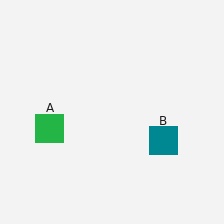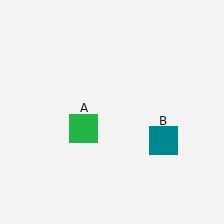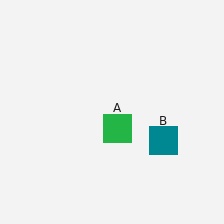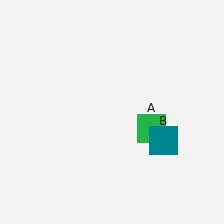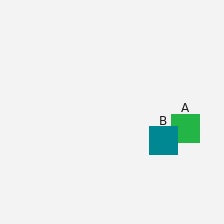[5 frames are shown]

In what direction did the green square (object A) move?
The green square (object A) moved right.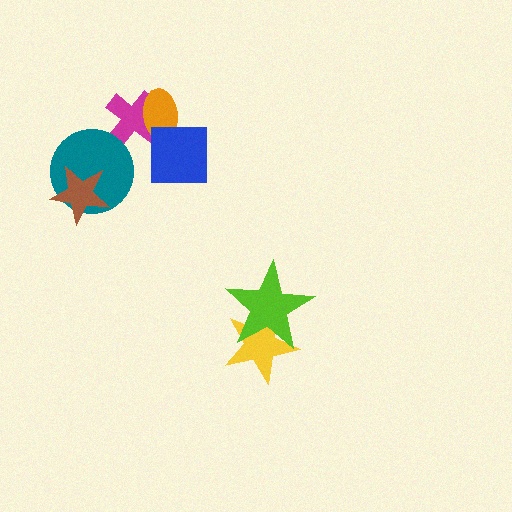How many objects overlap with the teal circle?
1 object overlaps with the teal circle.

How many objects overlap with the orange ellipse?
2 objects overlap with the orange ellipse.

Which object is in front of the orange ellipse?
The blue square is in front of the orange ellipse.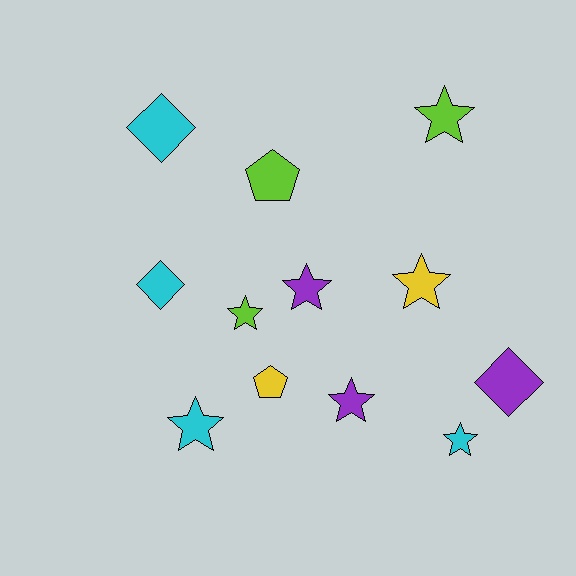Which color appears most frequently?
Cyan, with 4 objects.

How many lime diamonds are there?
There are no lime diamonds.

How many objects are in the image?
There are 12 objects.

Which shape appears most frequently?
Star, with 7 objects.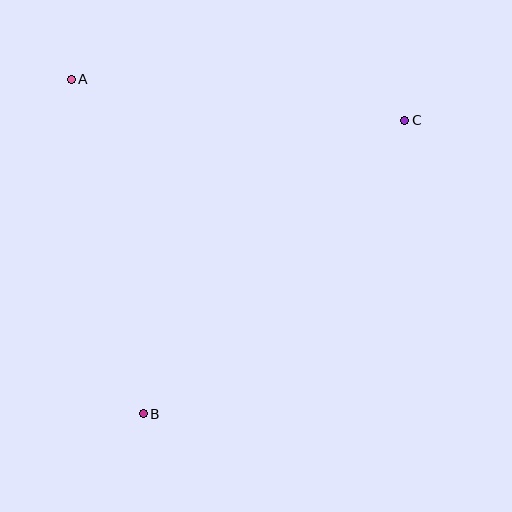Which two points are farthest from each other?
Points B and C are farthest from each other.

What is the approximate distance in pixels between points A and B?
The distance between A and B is approximately 342 pixels.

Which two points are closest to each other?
Points A and C are closest to each other.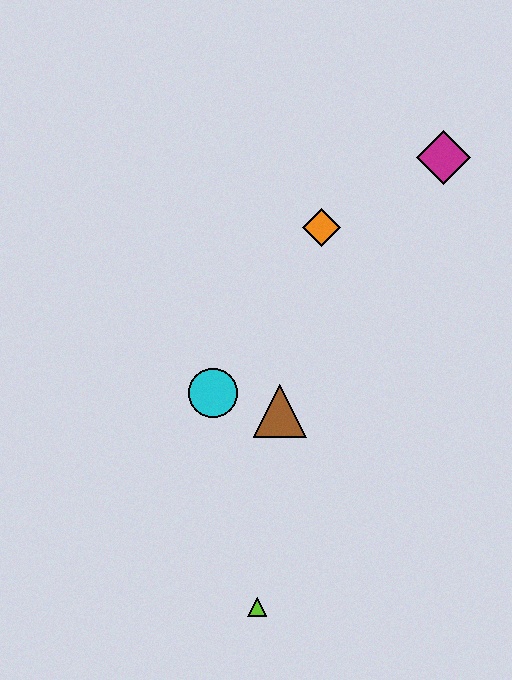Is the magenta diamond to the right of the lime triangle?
Yes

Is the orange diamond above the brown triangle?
Yes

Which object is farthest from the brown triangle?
The magenta diamond is farthest from the brown triangle.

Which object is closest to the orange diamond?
The magenta diamond is closest to the orange diamond.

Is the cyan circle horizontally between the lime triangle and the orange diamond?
No